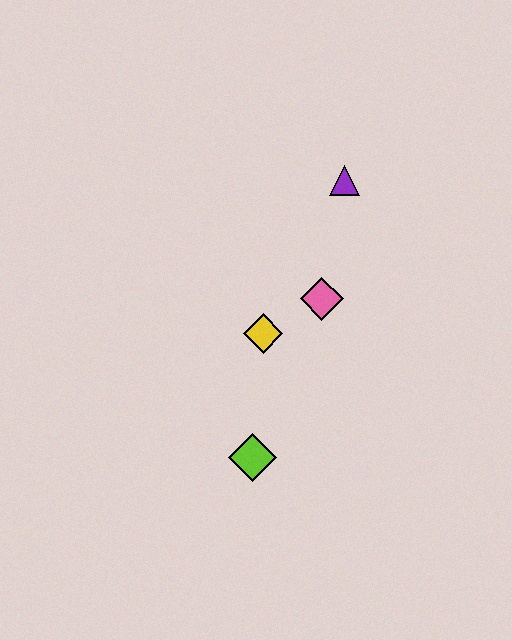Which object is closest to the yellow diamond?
The pink diamond is closest to the yellow diamond.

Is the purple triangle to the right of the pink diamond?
Yes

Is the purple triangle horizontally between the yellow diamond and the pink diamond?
No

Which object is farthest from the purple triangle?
The lime diamond is farthest from the purple triangle.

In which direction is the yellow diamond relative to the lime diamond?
The yellow diamond is above the lime diamond.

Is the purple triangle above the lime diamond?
Yes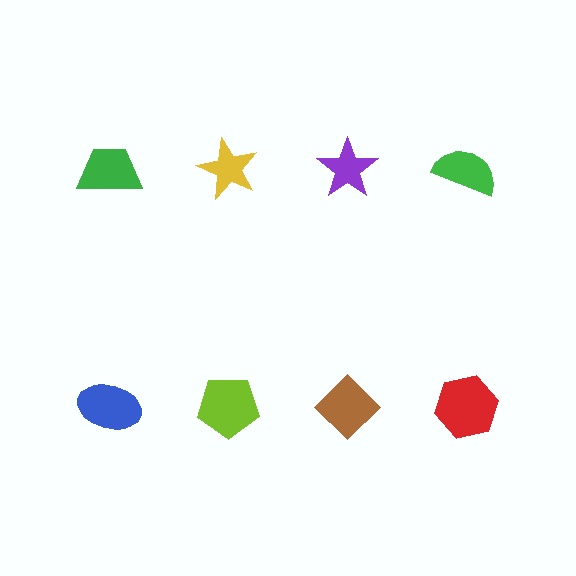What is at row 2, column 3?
A brown diamond.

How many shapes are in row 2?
4 shapes.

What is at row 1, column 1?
A green trapezoid.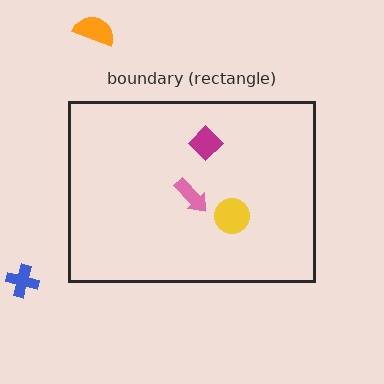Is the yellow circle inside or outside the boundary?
Inside.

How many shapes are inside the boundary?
3 inside, 2 outside.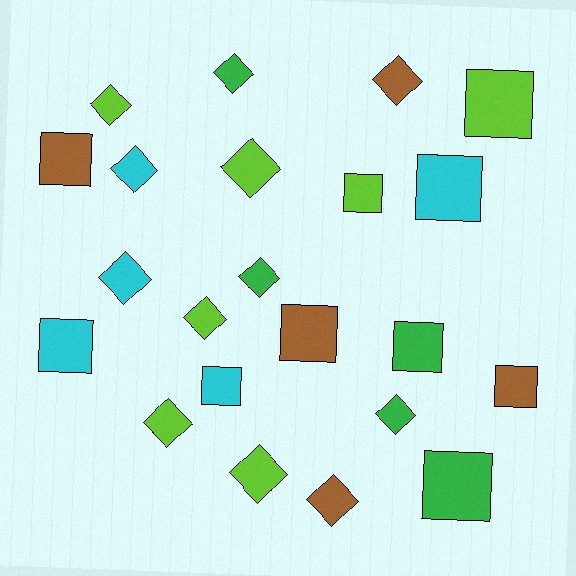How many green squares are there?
There are 2 green squares.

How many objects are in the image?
There are 22 objects.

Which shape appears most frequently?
Diamond, with 12 objects.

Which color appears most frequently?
Lime, with 7 objects.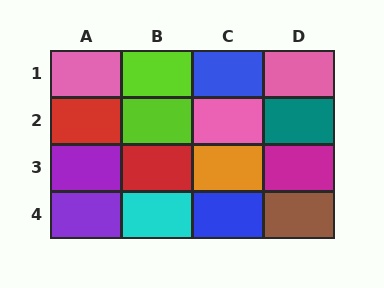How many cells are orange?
1 cell is orange.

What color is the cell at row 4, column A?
Purple.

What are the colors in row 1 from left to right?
Pink, lime, blue, pink.